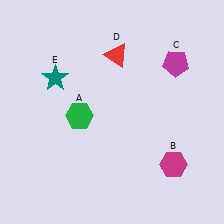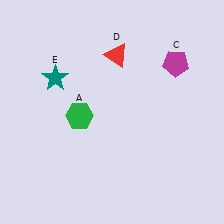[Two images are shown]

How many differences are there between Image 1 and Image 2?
There is 1 difference between the two images.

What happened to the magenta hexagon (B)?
The magenta hexagon (B) was removed in Image 2. It was in the bottom-right area of Image 1.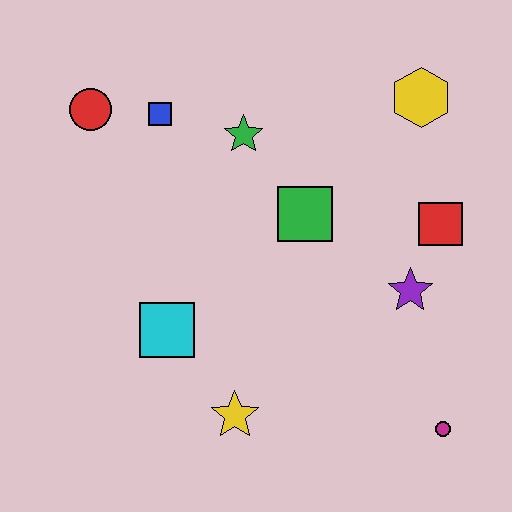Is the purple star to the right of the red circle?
Yes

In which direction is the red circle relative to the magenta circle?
The red circle is to the left of the magenta circle.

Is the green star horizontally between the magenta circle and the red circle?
Yes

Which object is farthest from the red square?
The red circle is farthest from the red square.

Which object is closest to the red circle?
The blue square is closest to the red circle.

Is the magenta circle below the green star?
Yes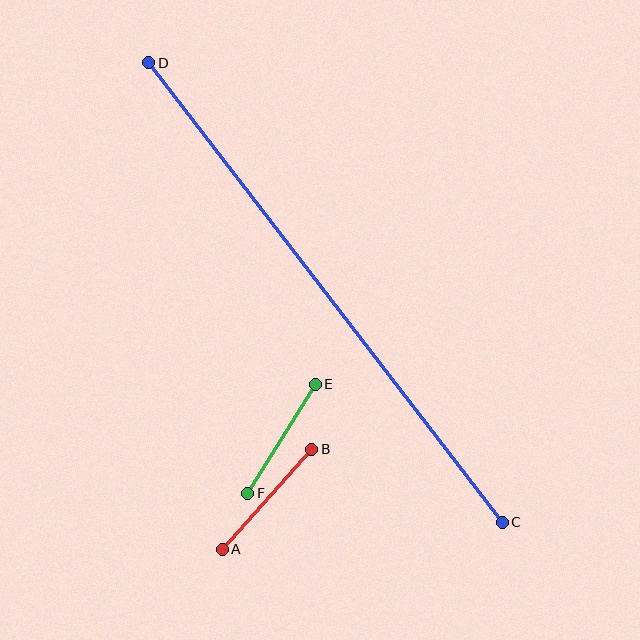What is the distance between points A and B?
The distance is approximately 134 pixels.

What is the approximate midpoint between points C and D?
The midpoint is at approximately (326, 293) pixels.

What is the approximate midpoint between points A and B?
The midpoint is at approximately (267, 499) pixels.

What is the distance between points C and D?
The distance is approximately 580 pixels.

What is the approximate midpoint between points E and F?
The midpoint is at approximately (282, 439) pixels.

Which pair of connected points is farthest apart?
Points C and D are farthest apart.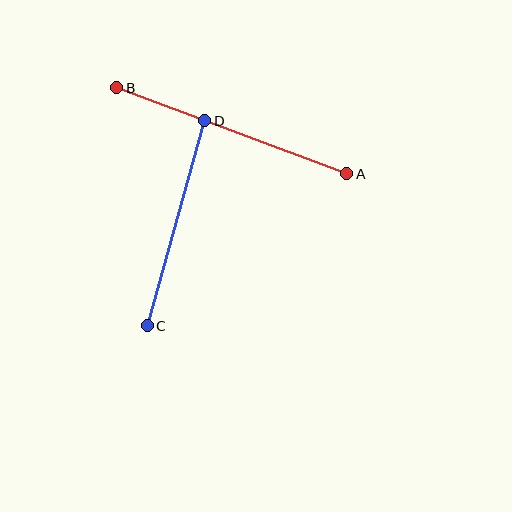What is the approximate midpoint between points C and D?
The midpoint is at approximately (176, 223) pixels.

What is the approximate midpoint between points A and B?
The midpoint is at approximately (232, 131) pixels.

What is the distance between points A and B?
The distance is approximately 245 pixels.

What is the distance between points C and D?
The distance is approximately 213 pixels.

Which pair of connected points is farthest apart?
Points A and B are farthest apart.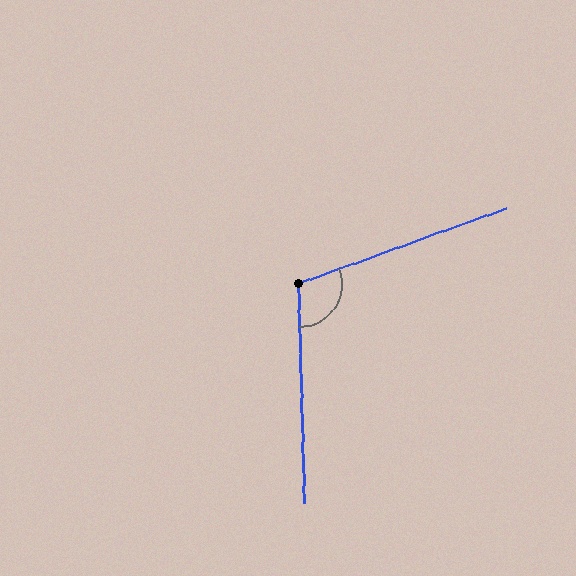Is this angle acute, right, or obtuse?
It is obtuse.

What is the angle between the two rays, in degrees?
Approximately 108 degrees.